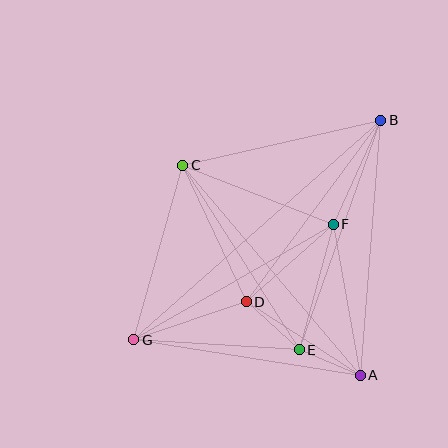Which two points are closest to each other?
Points A and E are closest to each other.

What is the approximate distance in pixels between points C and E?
The distance between C and E is approximately 218 pixels.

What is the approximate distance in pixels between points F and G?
The distance between F and G is approximately 231 pixels.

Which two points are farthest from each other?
Points B and G are farthest from each other.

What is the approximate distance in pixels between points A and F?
The distance between A and F is approximately 153 pixels.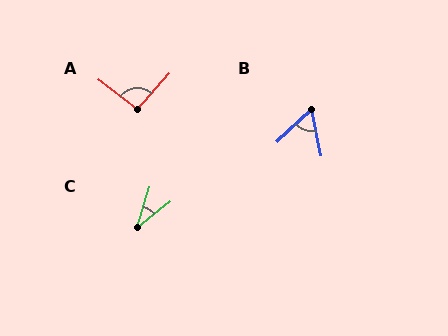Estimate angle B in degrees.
Approximately 58 degrees.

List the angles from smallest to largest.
C (35°), B (58°), A (94°).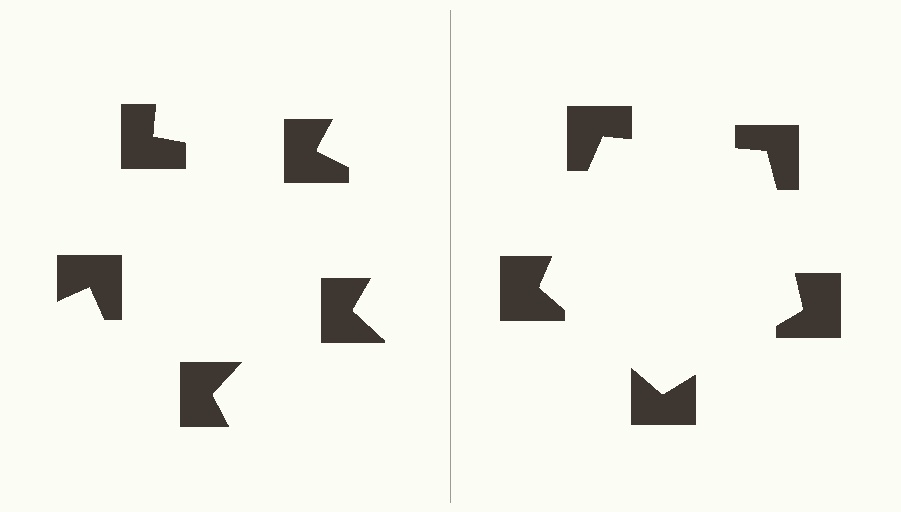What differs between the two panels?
The notched squares are positioned identically on both sides; only the wedge orientations differ. On the right they align to a pentagon; on the left they are misaligned.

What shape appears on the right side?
An illusory pentagon.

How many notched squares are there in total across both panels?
10 — 5 on each side.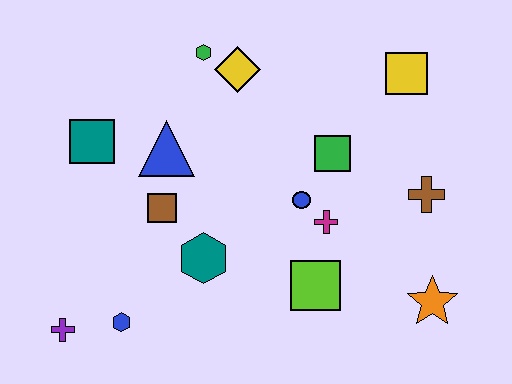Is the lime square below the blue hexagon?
No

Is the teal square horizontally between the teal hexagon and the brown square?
No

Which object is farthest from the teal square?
The orange star is farthest from the teal square.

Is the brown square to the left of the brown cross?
Yes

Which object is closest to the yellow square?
The green square is closest to the yellow square.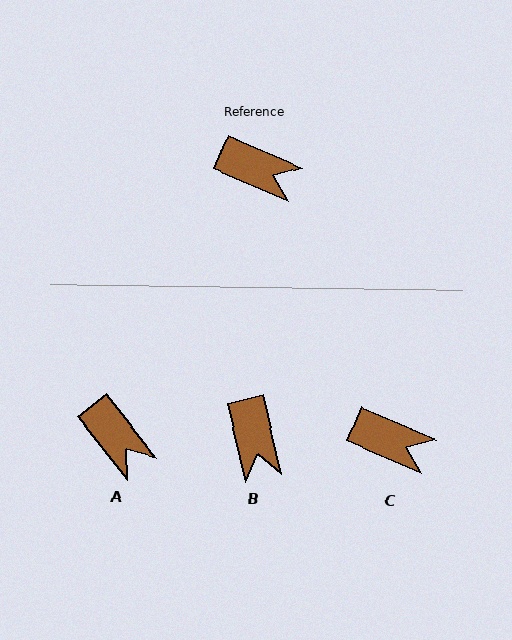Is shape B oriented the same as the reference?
No, it is off by about 54 degrees.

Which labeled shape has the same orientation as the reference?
C.